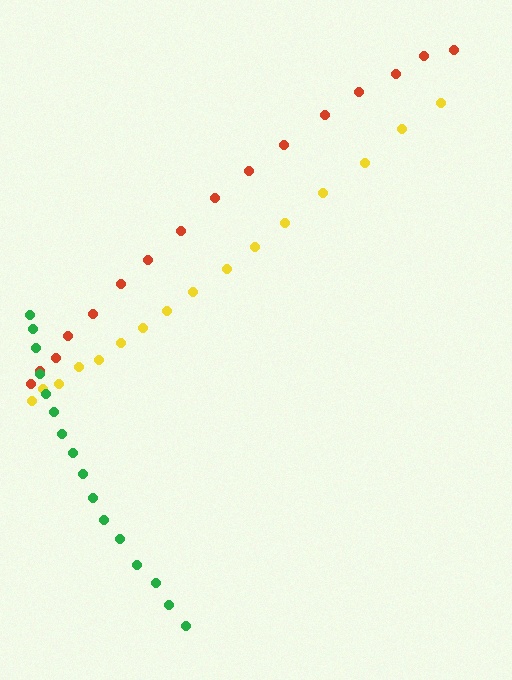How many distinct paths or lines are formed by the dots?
There are 3 distinct paths.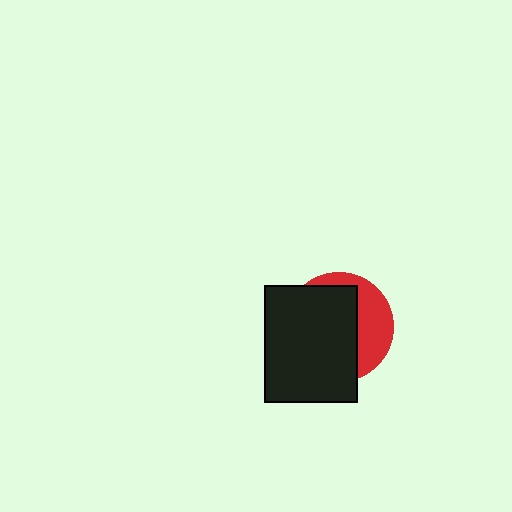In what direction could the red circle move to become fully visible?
The red circle could move right. That would shift it out from behind the black rectangle entirely.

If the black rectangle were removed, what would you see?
You would see the complete red circle.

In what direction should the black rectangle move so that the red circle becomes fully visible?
The black rectangle should move left. That is the shortest direction to clear the overlap and leave the red circle fully visible.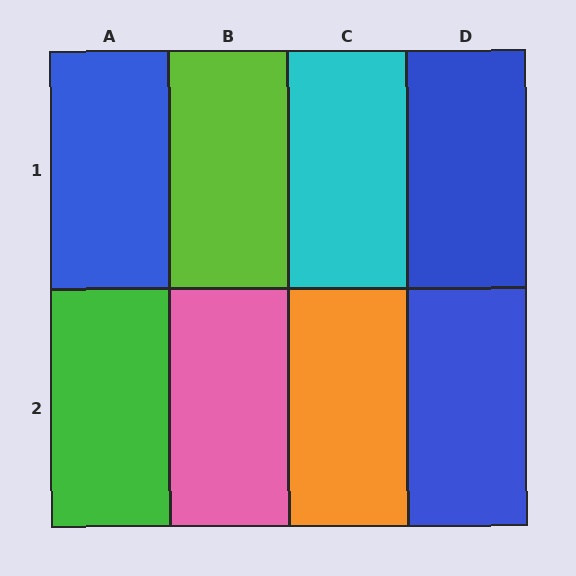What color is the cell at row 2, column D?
Blue.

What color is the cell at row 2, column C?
Orange.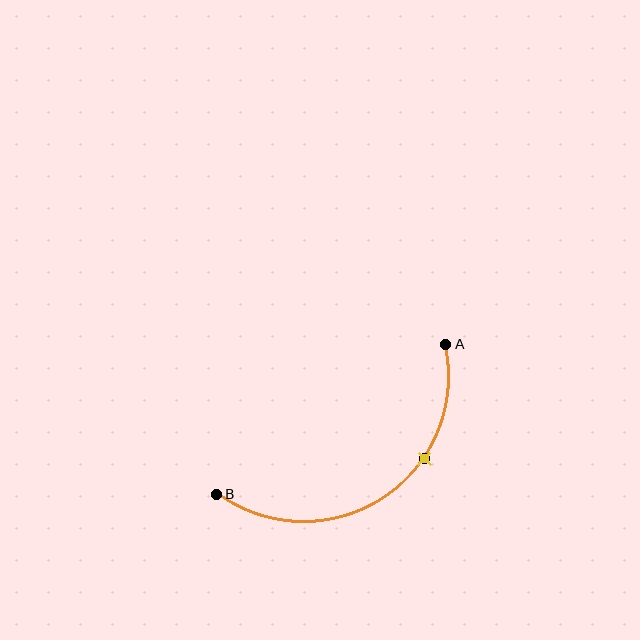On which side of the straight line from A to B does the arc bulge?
The arc bulges below the straight line connecting A and B.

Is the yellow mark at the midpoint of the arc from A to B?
No. The yellow mark lies on the arc but is closer to endpoint A. The arc midpoint would be at the point on the curve equidistant along the arc from both A and B.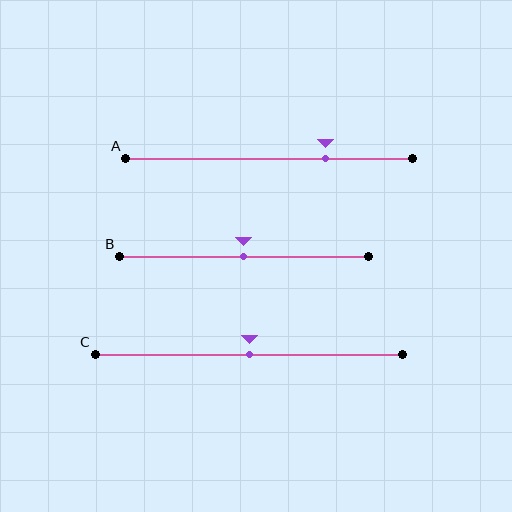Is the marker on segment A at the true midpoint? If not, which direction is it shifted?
No, the marker on segment A is shifted to the right by about 20% of the segment length.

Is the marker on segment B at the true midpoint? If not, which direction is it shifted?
Yes, the marker on segment B is at the true midpoint.